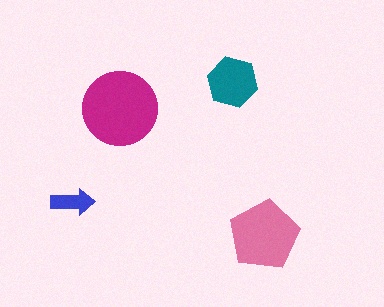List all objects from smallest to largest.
The blue arrow, the teal hexagon, the pink pentagon, the magenta circle.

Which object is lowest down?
The pink pentagon is bottommost.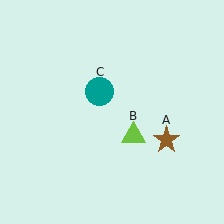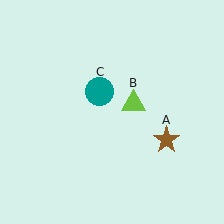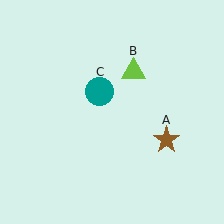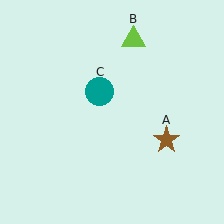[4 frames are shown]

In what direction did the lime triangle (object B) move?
The lime triangle (object B) moved up.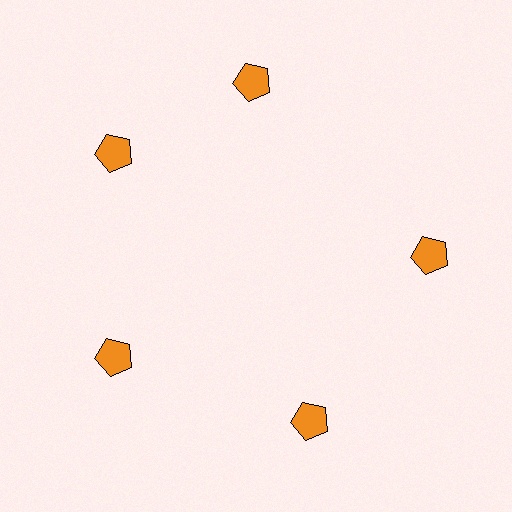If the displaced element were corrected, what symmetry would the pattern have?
It would have 5-fold rotational symmetry — the pattern would map onto itself every 72 degrees.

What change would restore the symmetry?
The symmetry would be restored by rotating it back into even spacing with its neighbors so that all 5 pentagons sit at equal angles and equal distance from the center.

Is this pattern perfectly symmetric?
No. The 5 orange pentagons are arranged in a ring, but one element near the 1 o'clock position is rotated out of alignment along the ring, breaking the 5-fold rotational symmetry.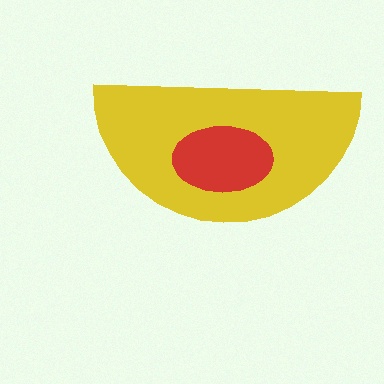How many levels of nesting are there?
2.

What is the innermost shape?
The red ellipse.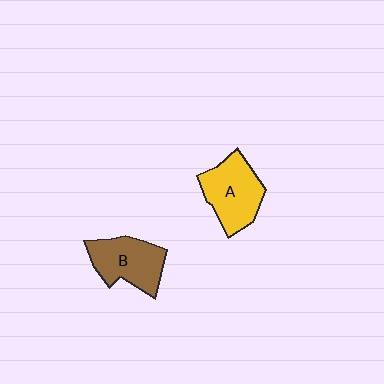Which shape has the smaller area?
Shape B (brown).